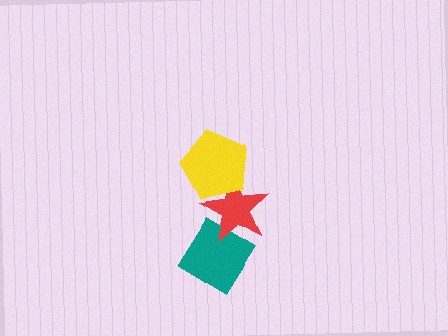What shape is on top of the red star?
The yellow pentagon is on top of the red star.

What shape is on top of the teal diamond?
The red star is on top of the teal diamond.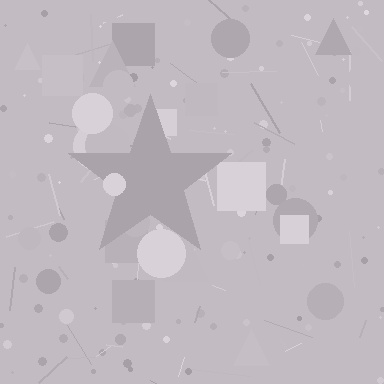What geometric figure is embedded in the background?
A star is embedded in the background.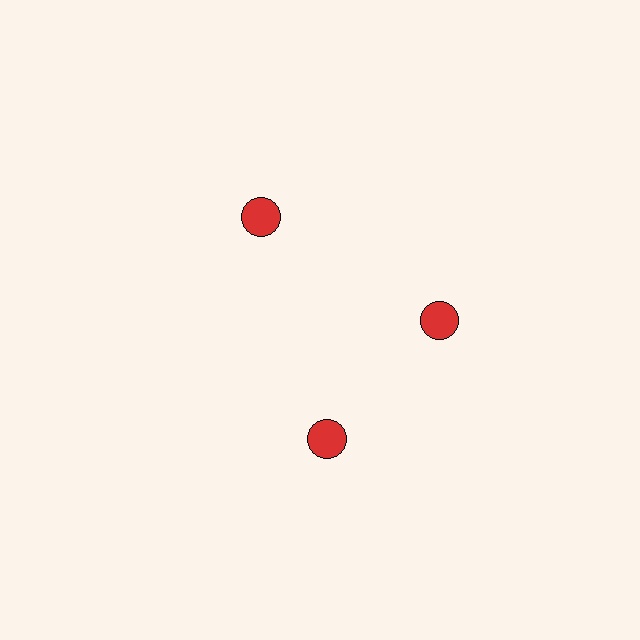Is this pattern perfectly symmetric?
No. The 3 red circles are arranged in a ring, but one element near the 7 o'clock position is rotated out of alignment along the ring, breaking the 3-fold rotational symmetry.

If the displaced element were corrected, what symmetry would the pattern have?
It would have 3-fold rotational symmetry — the pattern would map onto itself every 120 degrees.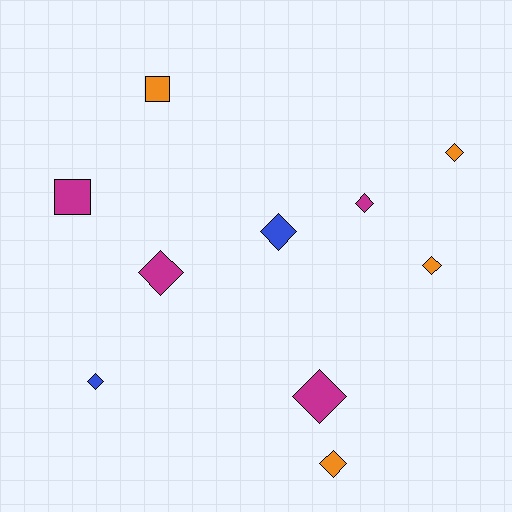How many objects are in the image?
There are 10 objects.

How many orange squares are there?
There is 1 orange square.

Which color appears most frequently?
Orange, with 4 objects.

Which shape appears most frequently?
Diamond, with 8 objects.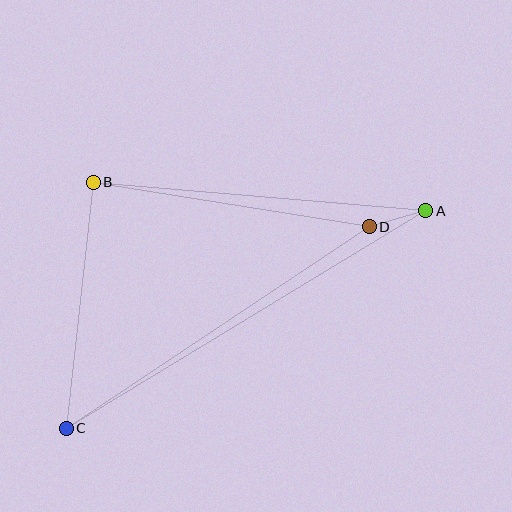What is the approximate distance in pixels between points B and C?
The distance between B and C is approximately 248 pixels.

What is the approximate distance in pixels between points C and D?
The distance between C and D is approximately 364 pixels.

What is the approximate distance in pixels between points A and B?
The distance between A and B is approximately 334 pixels.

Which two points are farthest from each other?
Points A and C are farthest from each other.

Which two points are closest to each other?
Points A and D are closest to each other.